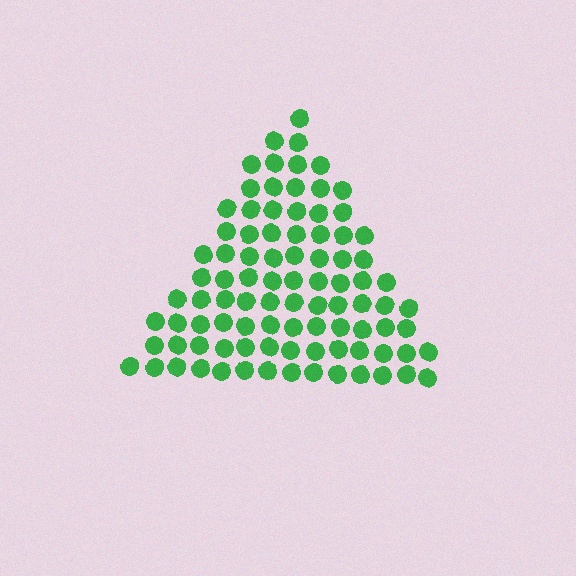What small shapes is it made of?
It is made of small circles.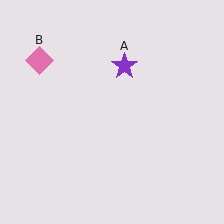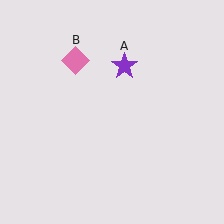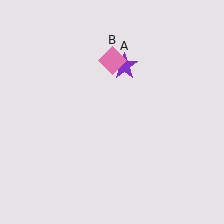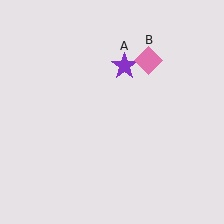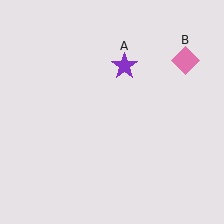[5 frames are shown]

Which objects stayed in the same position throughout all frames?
Purple star (object A) remained stationary.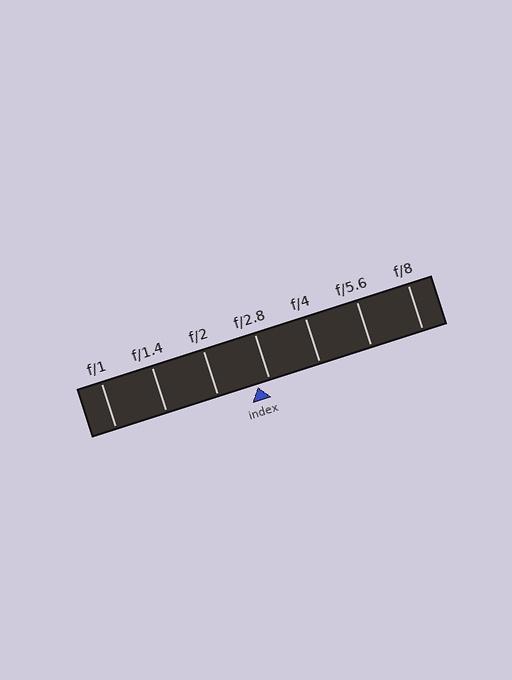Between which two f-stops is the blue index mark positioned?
The index mark is between f/2 and f/2.8.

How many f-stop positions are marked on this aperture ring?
There are 7 f-stop positions marked.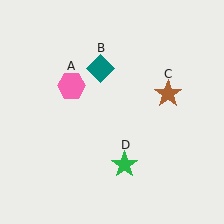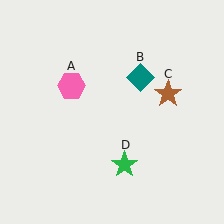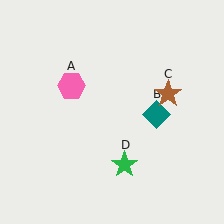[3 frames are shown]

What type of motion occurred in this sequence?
The teal diamond (object B) rotated clockwise around the center of the scene.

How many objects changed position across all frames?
1 object changed position: teal diamond (object B).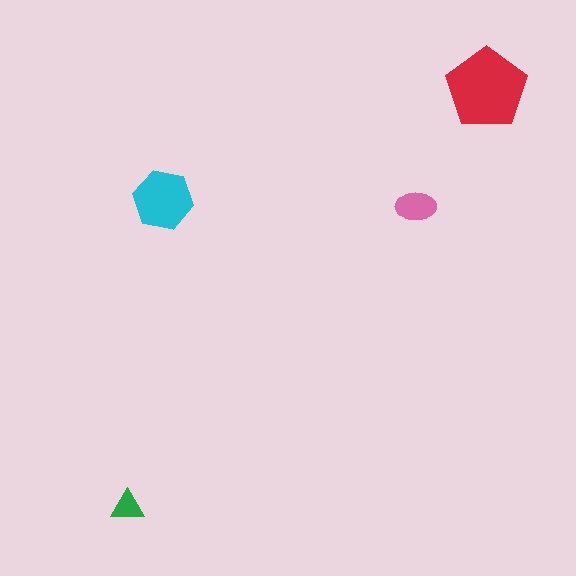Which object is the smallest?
The green triangle.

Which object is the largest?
The red pentagon.